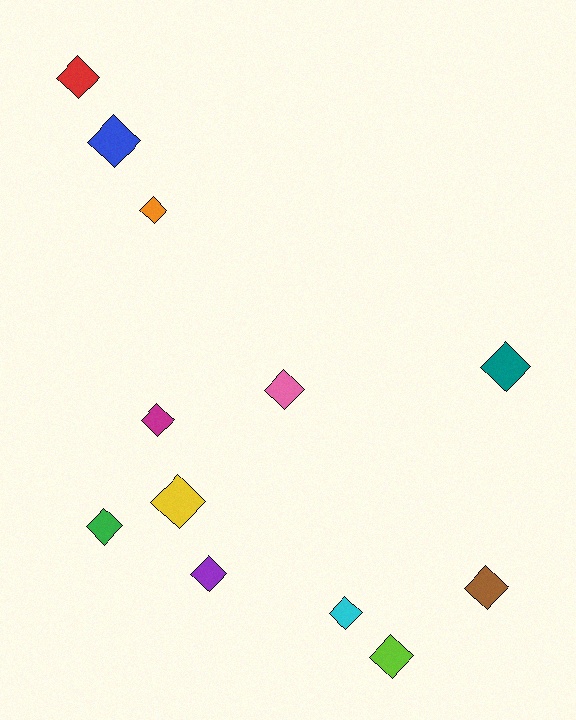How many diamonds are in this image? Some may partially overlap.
There are 12 diamonds.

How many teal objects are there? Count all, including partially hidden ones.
There is 1 teal object.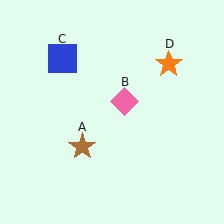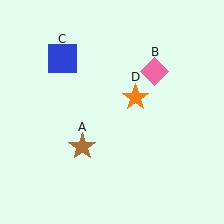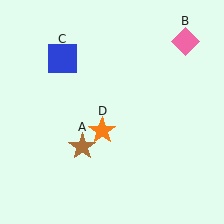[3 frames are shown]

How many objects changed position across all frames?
2 objects changed position: pink diamond (object B), orange star (object D).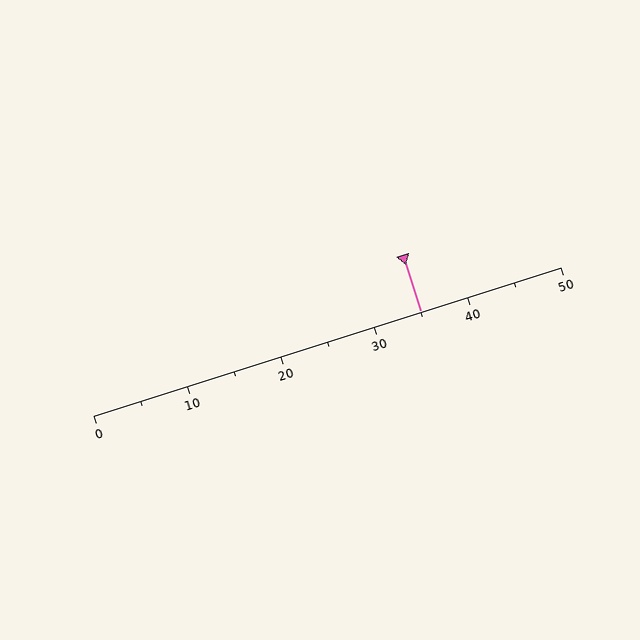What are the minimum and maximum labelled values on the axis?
The axis runs from 0 to 50.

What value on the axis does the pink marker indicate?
The marker indicates approximately 35.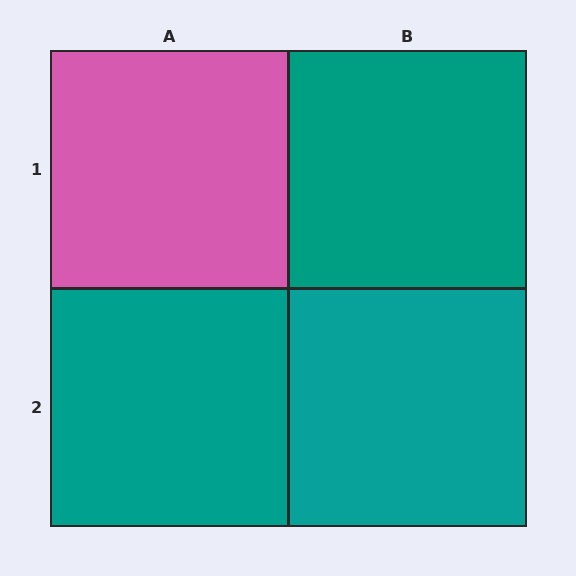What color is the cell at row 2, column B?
Teal.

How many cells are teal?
3 cells are teal.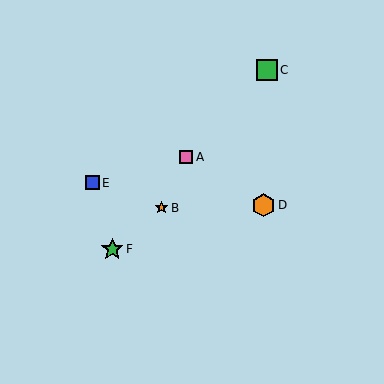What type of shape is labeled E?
Shape E is a blue square.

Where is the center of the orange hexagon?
The center of the orange hexagon is at (263, 205).